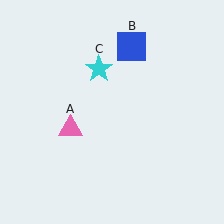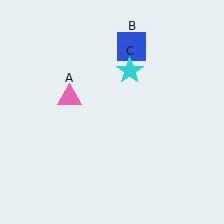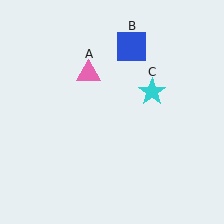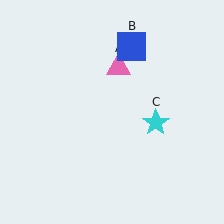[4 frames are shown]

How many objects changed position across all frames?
2 objects changed position: pink triangle (object A), cyan star (object C).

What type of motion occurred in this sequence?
The pink triangle (object A), cyan star (object C) rotated clockwise around the center of the scene.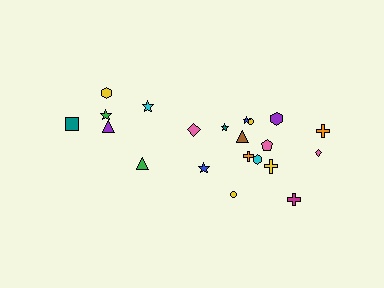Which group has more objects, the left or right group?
The right group.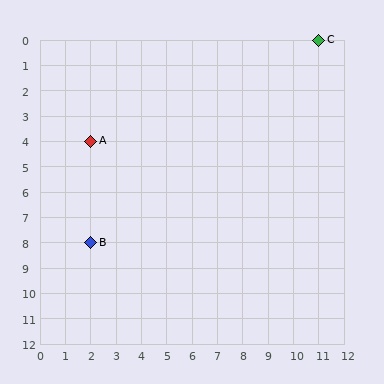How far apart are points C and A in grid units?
Points C and A are 9 columns and 4 rows apart (about 9.8 grid units diagonally).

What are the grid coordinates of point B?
Point B is at grid coordinates (2, 8).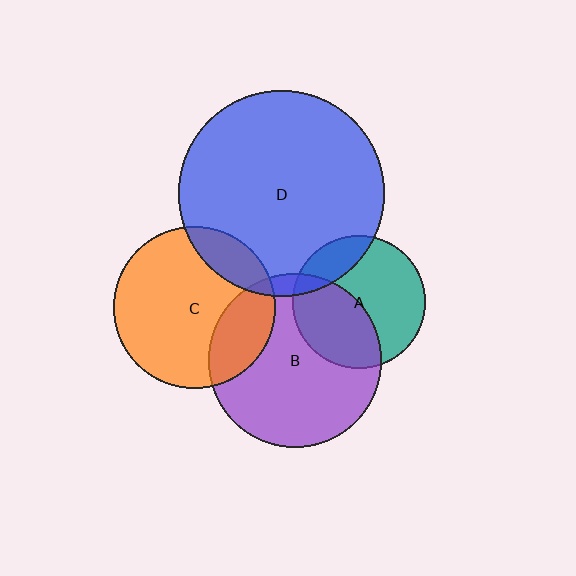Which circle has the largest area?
Circle D (blue).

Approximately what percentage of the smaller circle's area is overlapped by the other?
Approximately 40%.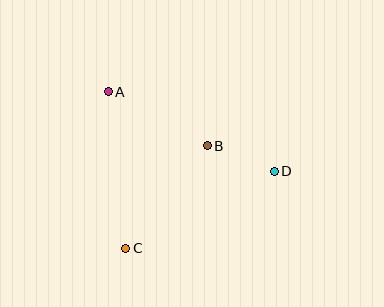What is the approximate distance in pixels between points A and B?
The distance between A and B is approximately 112 pixels.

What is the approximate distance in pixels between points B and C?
The distance between B and C is approximately 131 pixels.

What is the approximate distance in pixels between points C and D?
The distance between C and D is approximately 168 pixels.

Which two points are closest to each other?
Points B and D are closest to each other.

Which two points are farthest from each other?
Points A and D are farthest from each other.